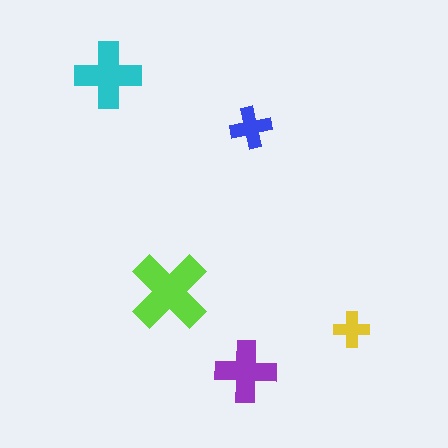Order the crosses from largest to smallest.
the lime one, the cyan one, the purple one, the blue one, the yellow one.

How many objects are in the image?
There are 5 objects in the image.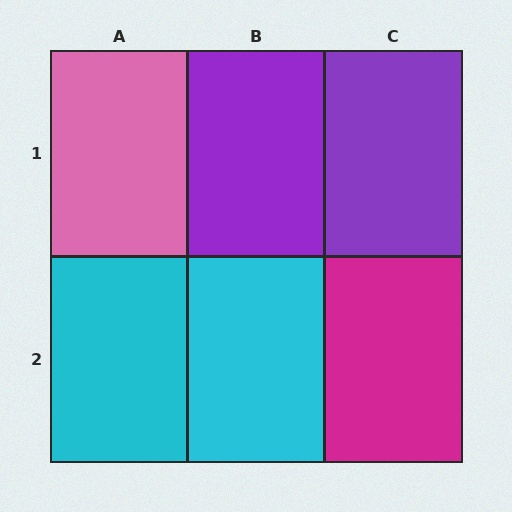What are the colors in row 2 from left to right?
Cyan, cyan, magenta.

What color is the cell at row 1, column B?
Purple.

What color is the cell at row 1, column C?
Purple.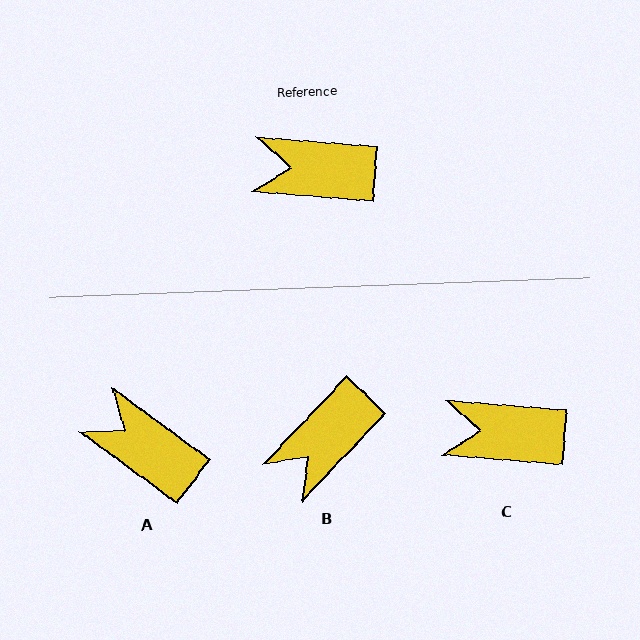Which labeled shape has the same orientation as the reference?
C.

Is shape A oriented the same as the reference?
No, it is off by about 32 degrees.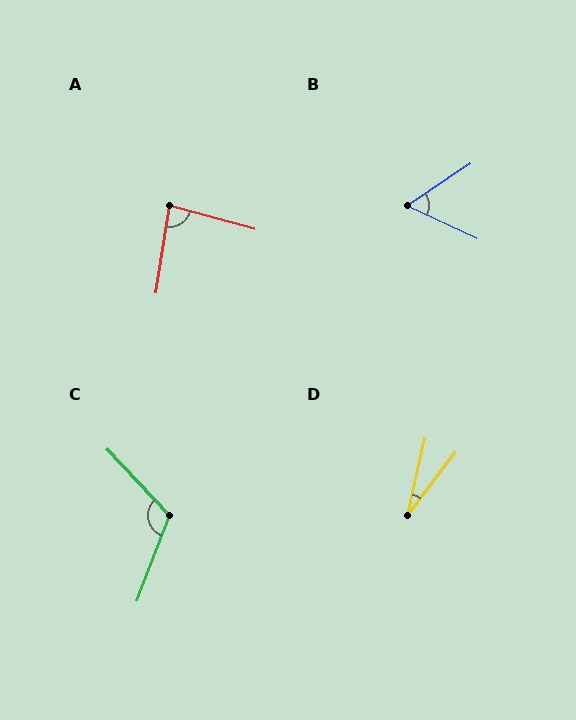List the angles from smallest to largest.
D (25°), B (58°), A (84°), C (116°).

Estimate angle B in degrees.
Approximately 58 degrees.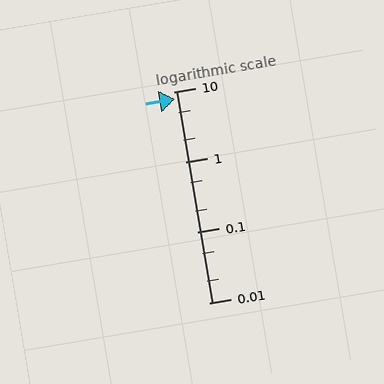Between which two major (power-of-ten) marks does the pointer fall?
The pointer is between 1 and 10.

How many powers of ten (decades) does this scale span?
The scale spans 3 decades, from 0.01 to 10.